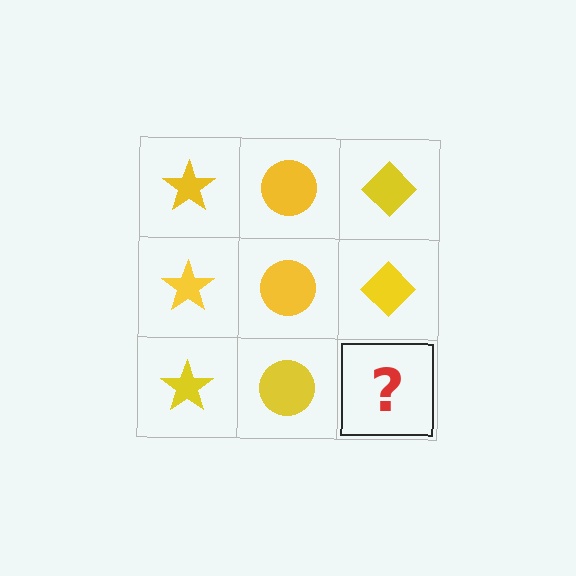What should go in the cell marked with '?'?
The missing cell should contain a yellow diamond.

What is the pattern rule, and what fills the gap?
The rule is that each column has a consistent shape. The gap should be filled with a yellow diamond.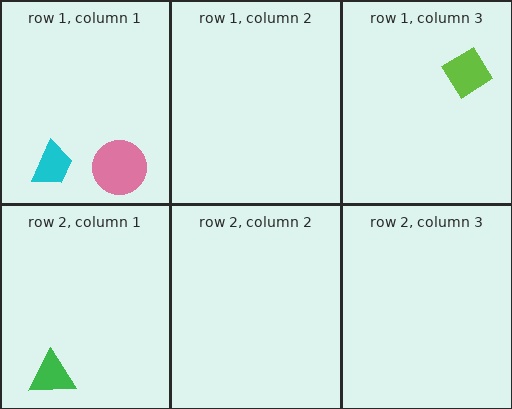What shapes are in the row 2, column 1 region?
The green triangle.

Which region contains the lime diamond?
The row 1, column 3 region.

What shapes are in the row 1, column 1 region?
The pink circle, the cyan trapezoid.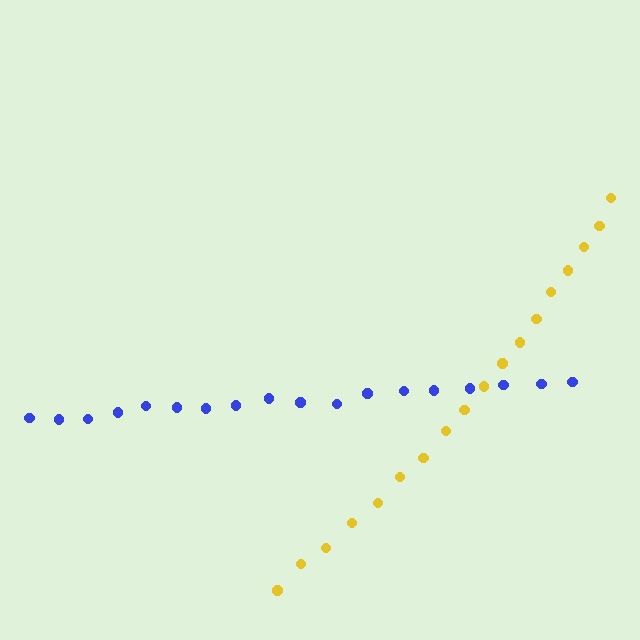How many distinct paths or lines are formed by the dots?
There are 2 distinct paths.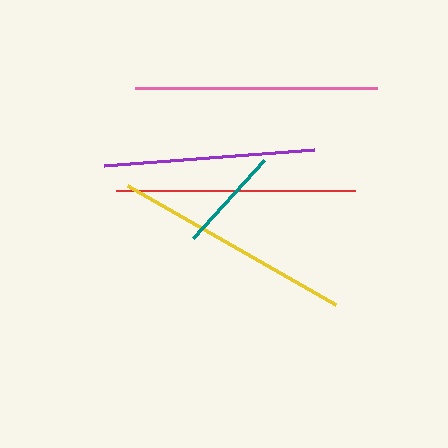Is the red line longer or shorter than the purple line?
The red line is longer than the purple line.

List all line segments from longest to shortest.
From longest to shortest: pink, yellow, red, purple, teal.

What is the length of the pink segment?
The pink segment is approximately 241 pixels long.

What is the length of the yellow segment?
The yellow segment is approximately 240 pixels long.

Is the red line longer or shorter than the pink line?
The pink line is longer than the red line.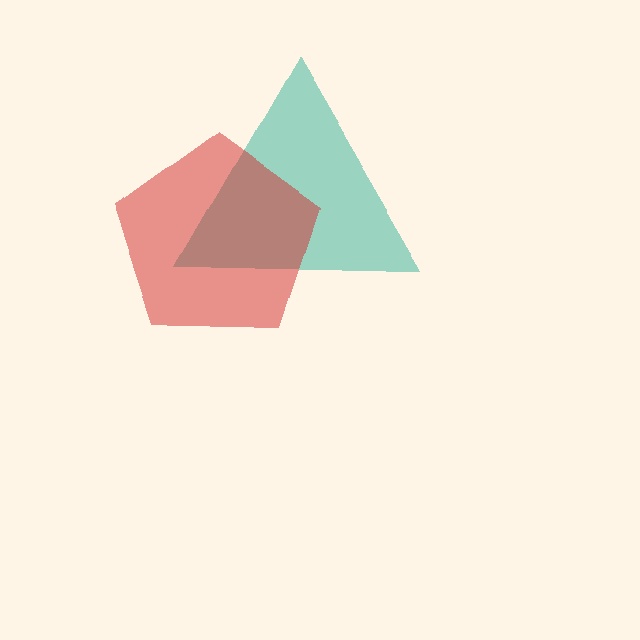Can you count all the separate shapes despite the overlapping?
Yes, there are 2 separate shapes.